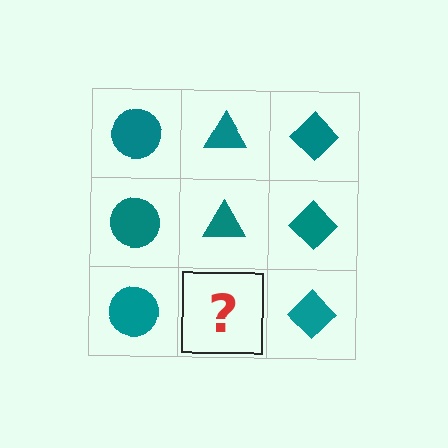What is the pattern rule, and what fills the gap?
The rule is that each column has a consistent shape. The gap should be filled with a teal triangle.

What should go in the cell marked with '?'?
The missing cell should contain a teal triangle.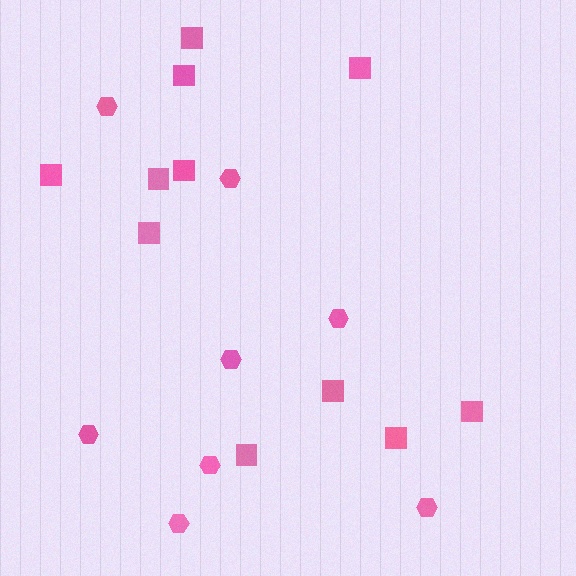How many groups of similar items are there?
There are 2 groups: one group of hexagons (8) and one group of squares (11).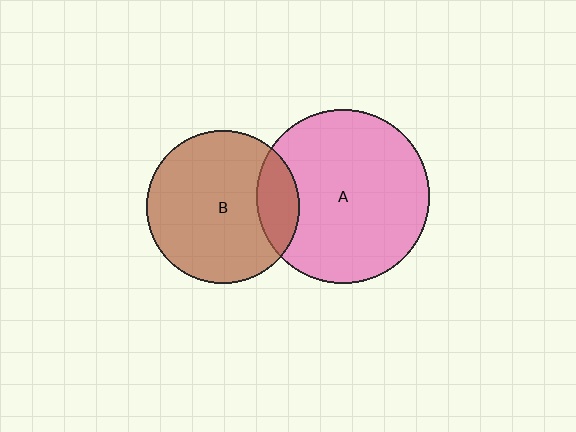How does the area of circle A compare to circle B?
Approximately 1.3 times.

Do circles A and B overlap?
Yes.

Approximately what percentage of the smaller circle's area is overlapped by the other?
Approximately 15%.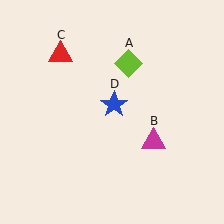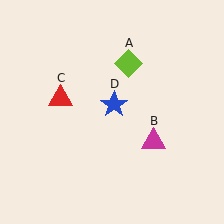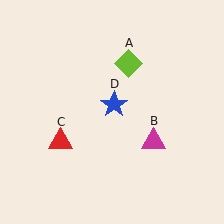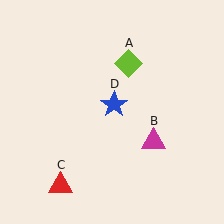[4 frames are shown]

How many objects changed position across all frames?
1 object changed position: red triangle (object C).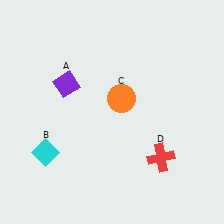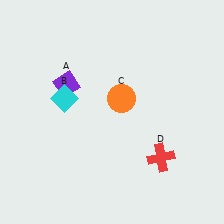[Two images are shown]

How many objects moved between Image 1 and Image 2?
1 object moved between the two images.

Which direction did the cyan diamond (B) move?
The cyan diamond (B) moved up.